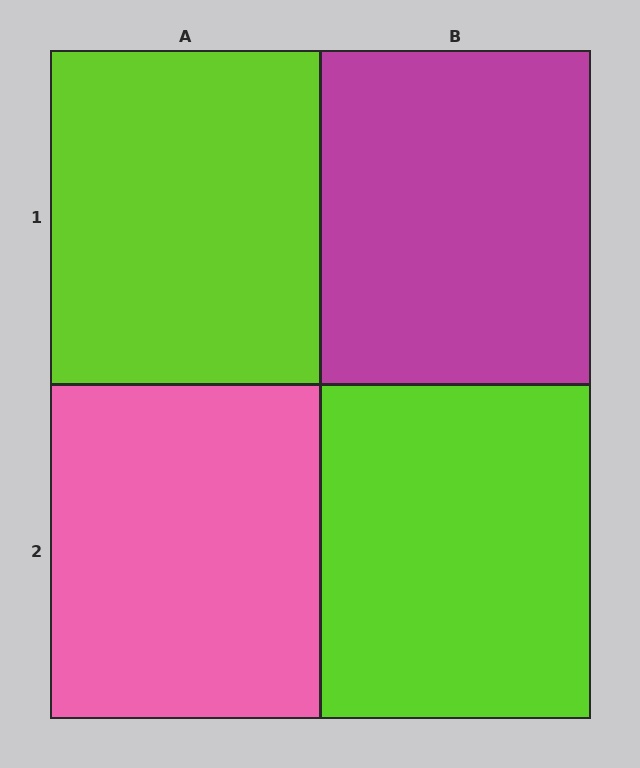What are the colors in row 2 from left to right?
Pink, lime.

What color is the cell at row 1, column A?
Lime.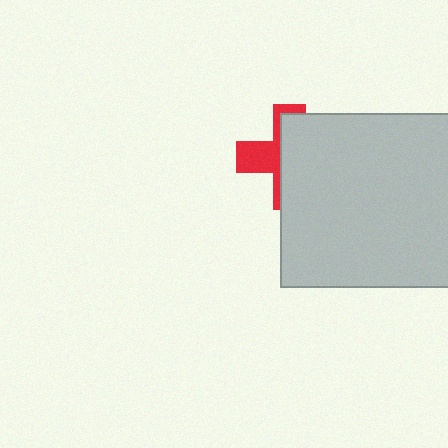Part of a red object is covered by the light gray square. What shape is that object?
It is a cross.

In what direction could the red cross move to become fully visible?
The red cross could move left. That would shift it out from behind the light gray square entirely.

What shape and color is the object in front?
The object in front is a light gray square.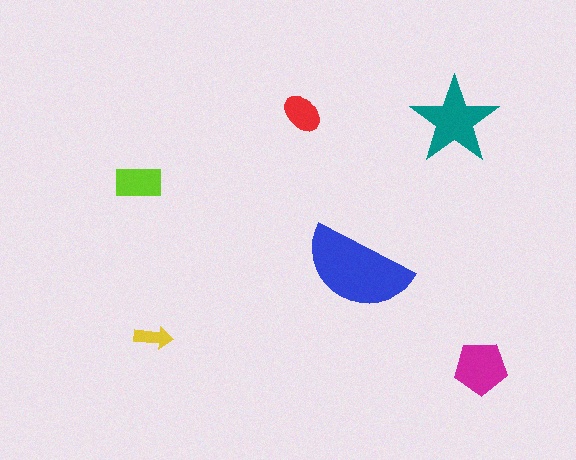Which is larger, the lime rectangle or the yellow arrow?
The lime rectangle.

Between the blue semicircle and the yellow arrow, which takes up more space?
The blue semicircle.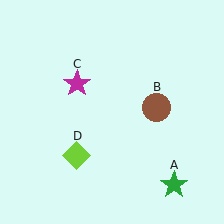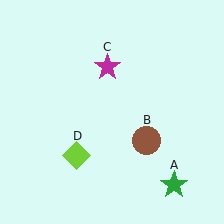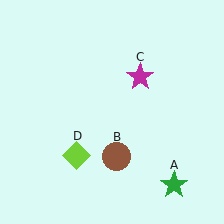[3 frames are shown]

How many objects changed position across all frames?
2 objects changed position: brown circle (object B), magenta star (object C).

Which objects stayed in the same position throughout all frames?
Green star (object A) and lime diamond (object D) remained stationary.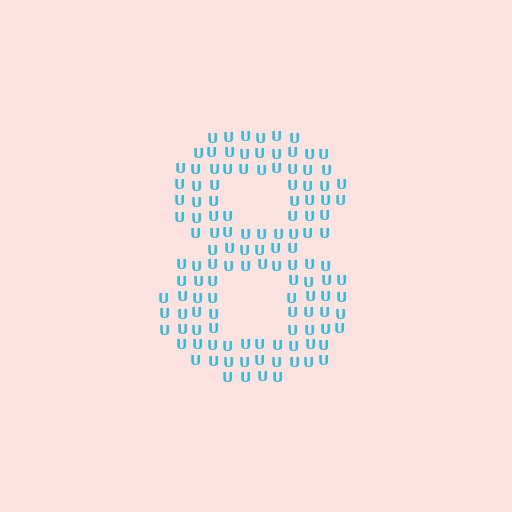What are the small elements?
The small elements are letter U's.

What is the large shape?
The large shape is the digit 8.